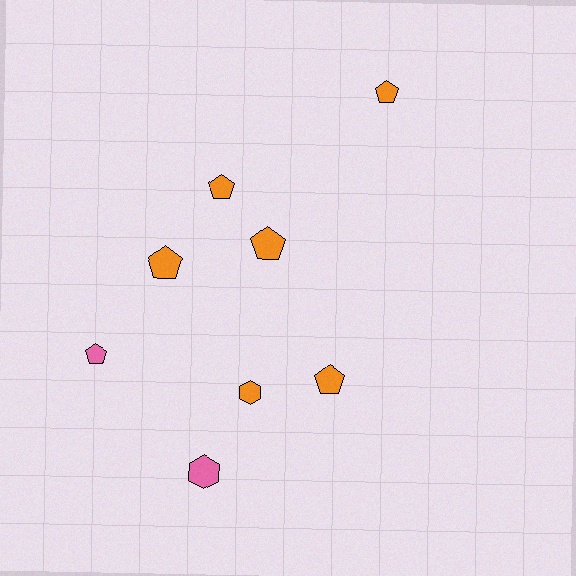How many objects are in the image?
There are 8 objects.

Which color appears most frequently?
Orange, with 6 objects.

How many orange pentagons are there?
There are 5 orange pentagons.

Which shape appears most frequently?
Pentagon, with 6 objects.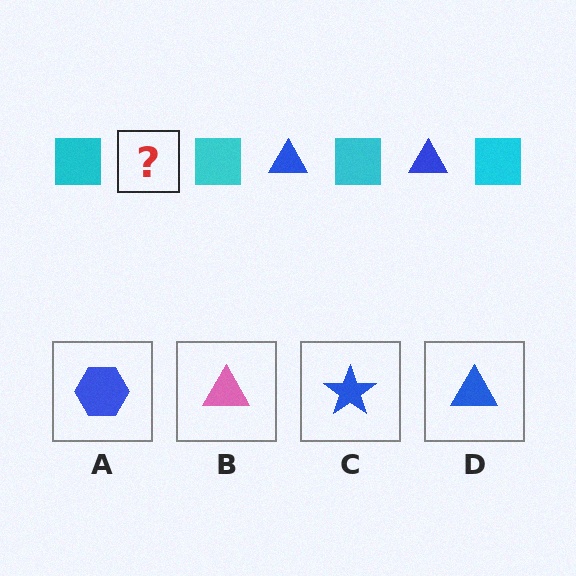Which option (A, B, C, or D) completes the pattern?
D.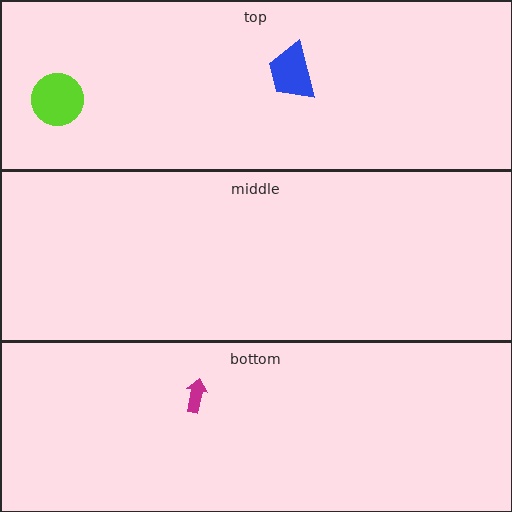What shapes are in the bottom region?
The magenta arrow.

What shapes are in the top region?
The blue trapezoid, the lime circle.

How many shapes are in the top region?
2.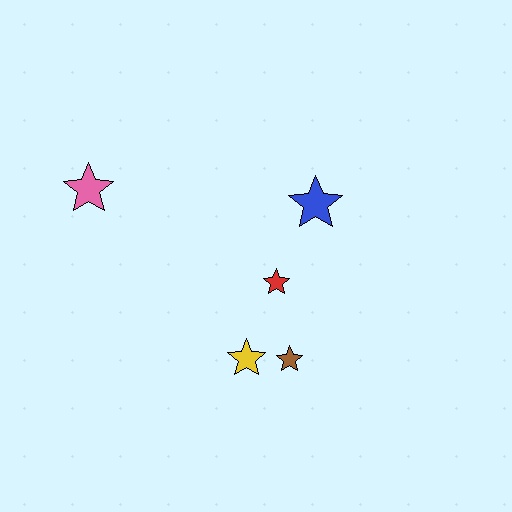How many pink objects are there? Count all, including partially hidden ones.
There is 1 pink object.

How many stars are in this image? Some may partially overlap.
There are 5 stars.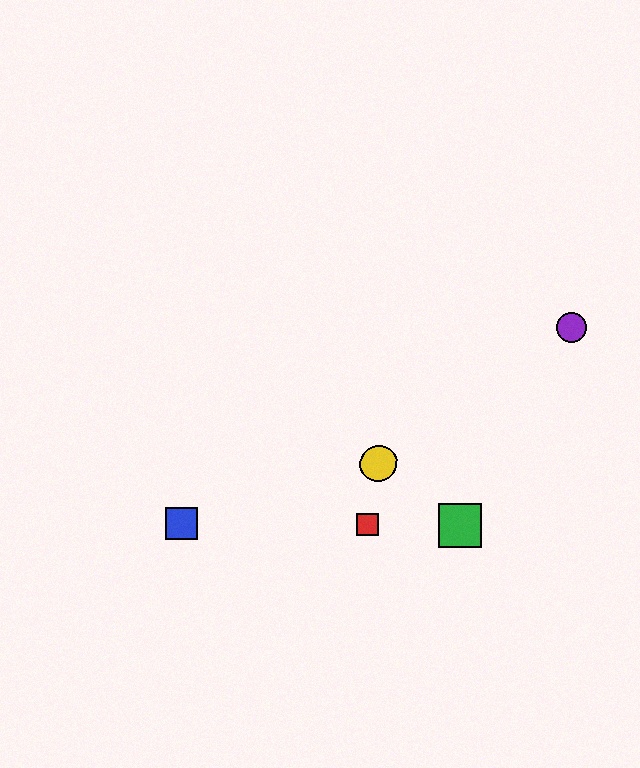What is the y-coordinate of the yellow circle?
The yellow circle is at y≈464.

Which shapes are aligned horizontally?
The red square, the blue square, the green square are aligned horizontally.